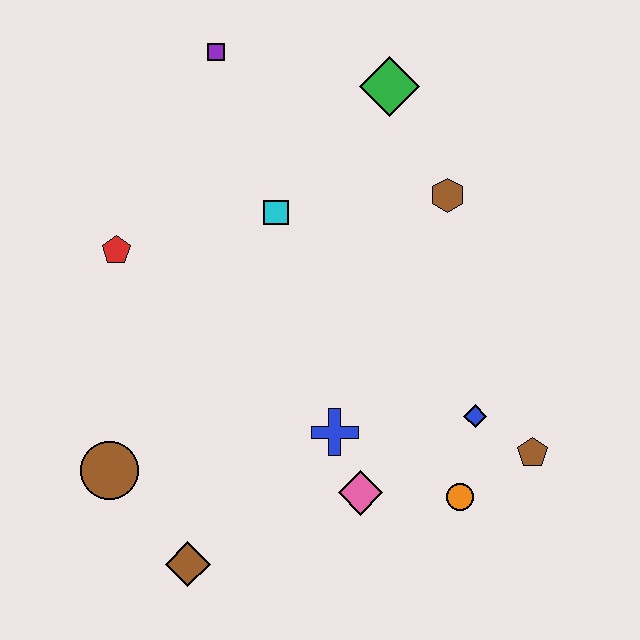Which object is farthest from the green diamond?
The brown diamond is farthest from the green diamond.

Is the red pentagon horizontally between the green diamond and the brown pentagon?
No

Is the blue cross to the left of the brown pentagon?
Yes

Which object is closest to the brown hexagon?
The green diamond is closest to the brown hexagon.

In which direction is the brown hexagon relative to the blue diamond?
The brown hexagon is above the blue diamond.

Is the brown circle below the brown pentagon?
Yes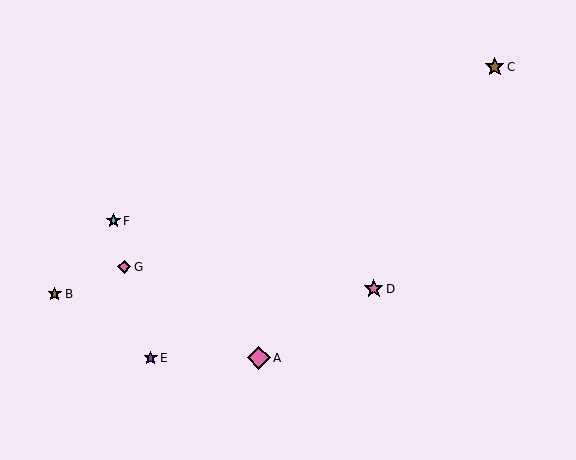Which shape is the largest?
The pink diamond (labeled A) is the largest.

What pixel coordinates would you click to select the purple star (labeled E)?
Click at (151, 358) to select the purple star E.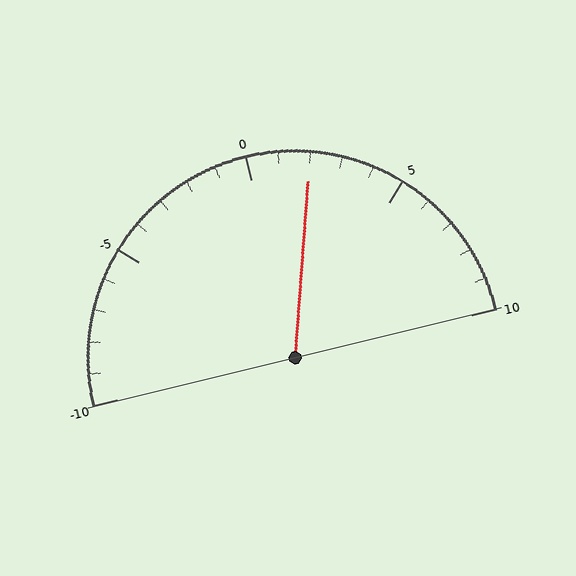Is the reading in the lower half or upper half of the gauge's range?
The reading is in the upper half of the range (-10 to 10).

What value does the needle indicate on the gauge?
The needle indicates approximately 2.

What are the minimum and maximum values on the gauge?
The gauge ranges from -10 to 10.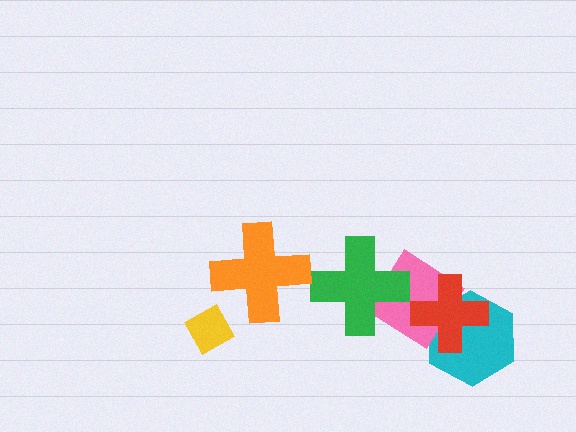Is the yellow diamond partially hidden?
No, no other shape covers it.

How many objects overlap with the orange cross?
0 objects overlap with the orange cross.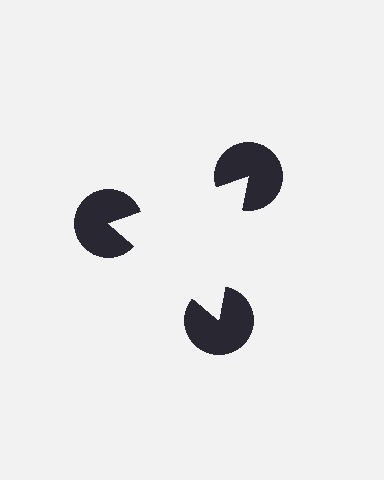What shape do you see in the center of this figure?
An illusory triangle — its edges are inferred from the aligned wedge cuts in the pac-man discs, not physically drawn.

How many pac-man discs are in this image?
There are 3 — one at each vertex of the illusory triangle.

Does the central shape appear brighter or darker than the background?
It typically appears slightly brighter than the background, even though no actual brightness change is drawn.